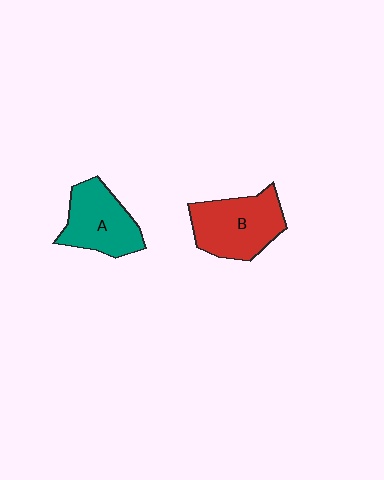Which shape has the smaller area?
Shape A (teal).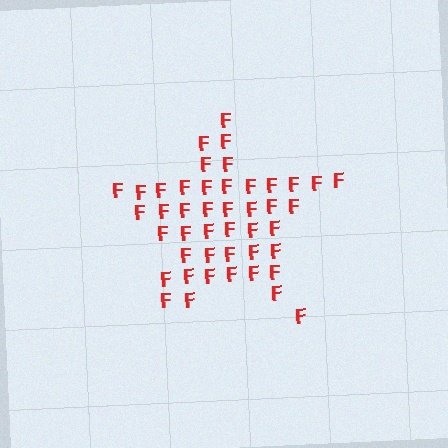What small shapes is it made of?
It is made of small letter F's.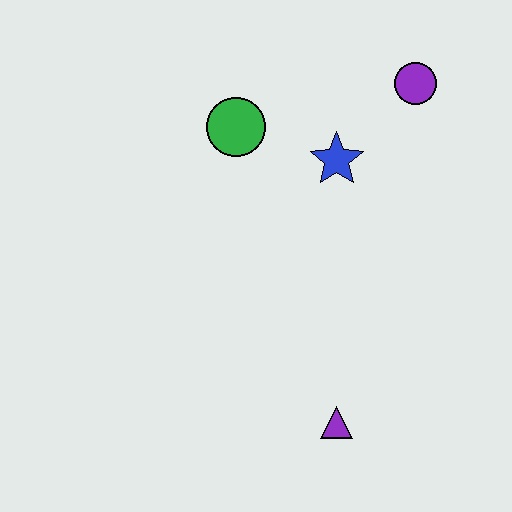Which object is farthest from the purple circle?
The purple triangle is farthest from the purple circle.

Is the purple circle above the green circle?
Yes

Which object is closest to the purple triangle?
The blue star is closest to the purple triangle.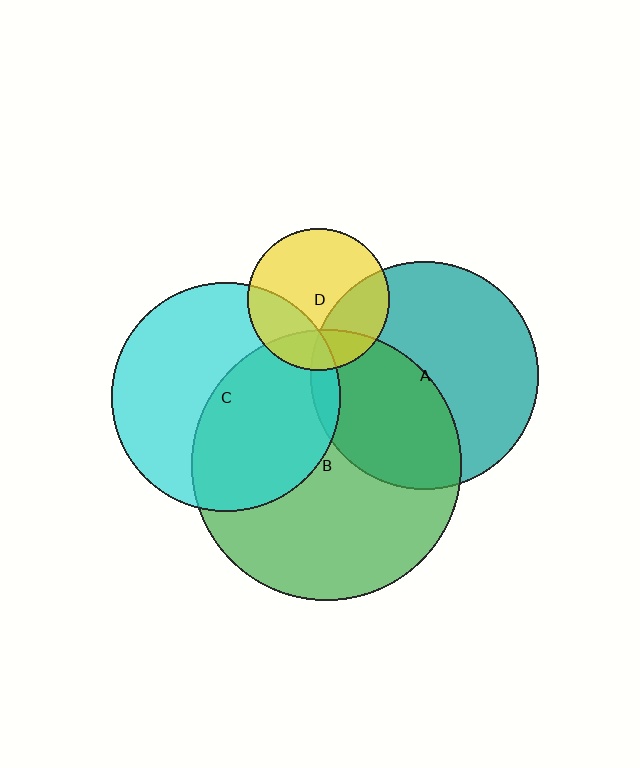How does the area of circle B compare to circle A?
Approximately 1.4 times.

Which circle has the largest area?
Circle B (green).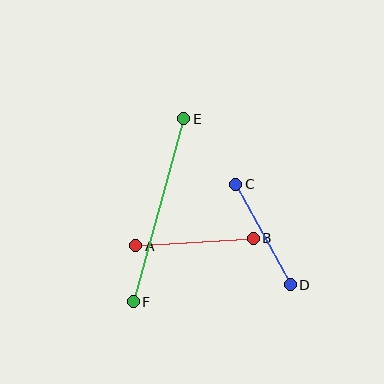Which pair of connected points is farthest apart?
Points E and F are farthest apart.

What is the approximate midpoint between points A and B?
The midpoint is at approximately (195, 242) pixels.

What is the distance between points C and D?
The distance is approximately 114 pixels.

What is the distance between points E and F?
The distance is approximately 190 pixels.